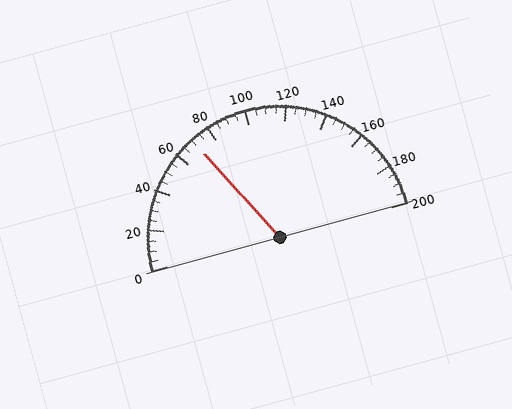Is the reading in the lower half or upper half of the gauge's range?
The reading is in the lower half of the range (0 to 200).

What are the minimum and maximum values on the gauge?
The gauge ranges from 0 to 200.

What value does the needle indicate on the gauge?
The needle indicates approximately 70.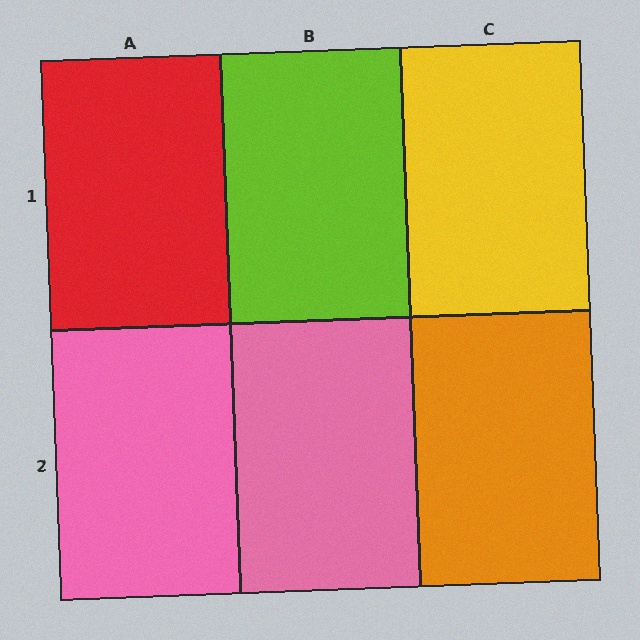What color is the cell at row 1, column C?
Yellow.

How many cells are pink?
2 cells are pink.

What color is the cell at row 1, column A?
Red.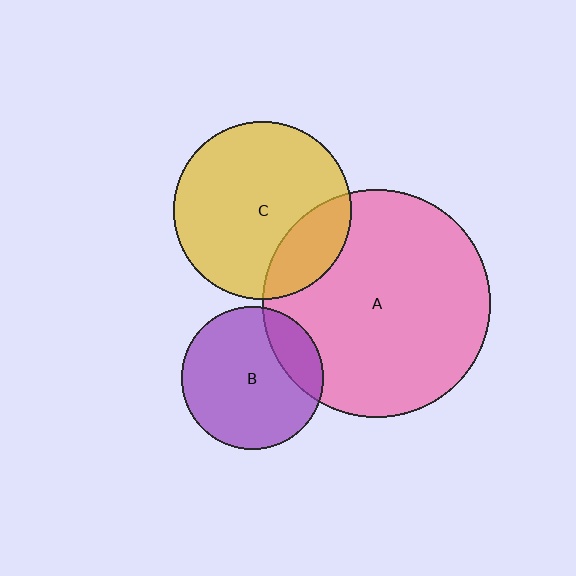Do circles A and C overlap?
Yes.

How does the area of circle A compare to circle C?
Approximately 1.7 times.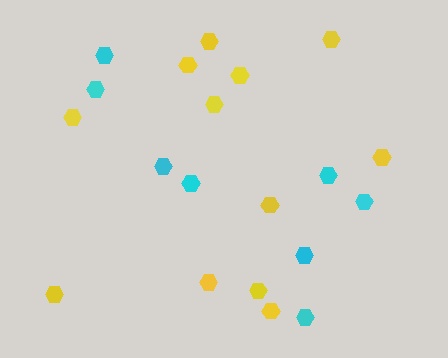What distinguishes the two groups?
There are 2 groups: one group of cyan hexagons (8) and one group of yellow hexagons (12).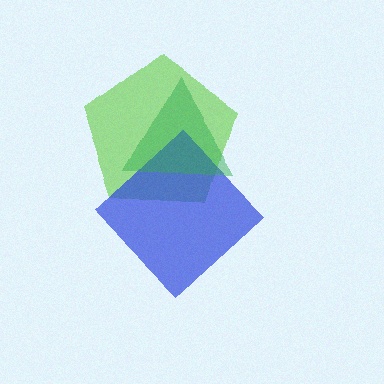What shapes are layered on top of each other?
The layered shapes are: a lime pentagon, a blue diamond, a green triangle.